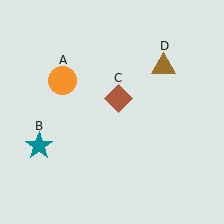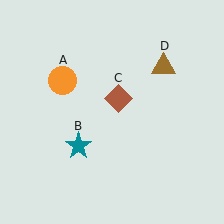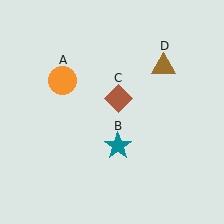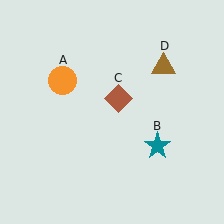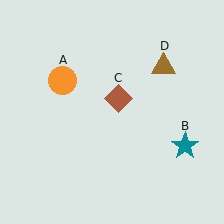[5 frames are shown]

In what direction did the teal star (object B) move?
The teal star (object B) moved right.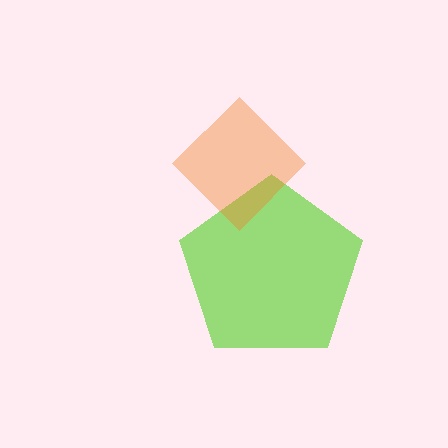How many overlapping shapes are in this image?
There are 2 overlapping shapes in the image.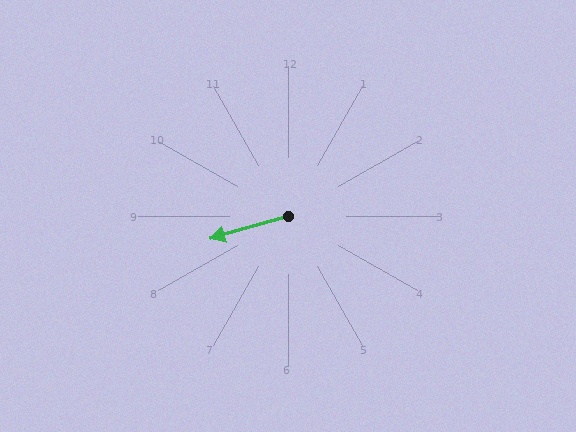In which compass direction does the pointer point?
West.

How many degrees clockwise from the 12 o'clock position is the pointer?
Approximately 254 degrees.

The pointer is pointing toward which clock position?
Roughly 8 o'clock.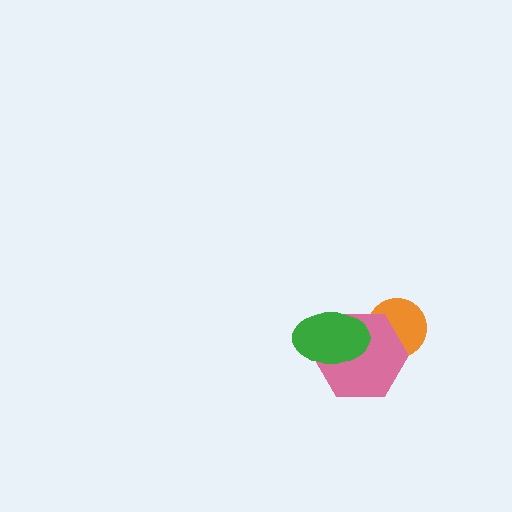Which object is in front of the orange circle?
The pink hexagon is in front of the orange circle.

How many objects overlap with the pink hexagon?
2 objects overlap with the pink hexagon.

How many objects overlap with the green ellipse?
1 object overlaps with the green ellipse.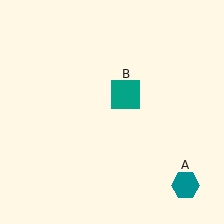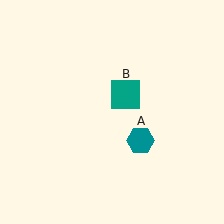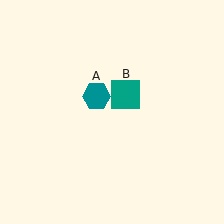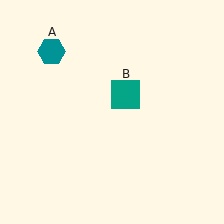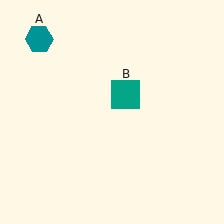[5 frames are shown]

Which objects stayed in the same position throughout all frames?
Teal square (object B) remained stationary.